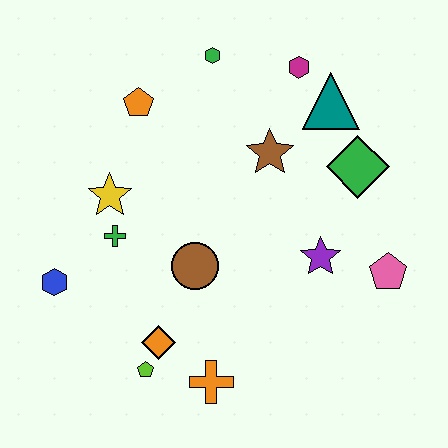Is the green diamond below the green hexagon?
Yes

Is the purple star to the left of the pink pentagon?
Yes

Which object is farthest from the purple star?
The blue hexagon is farthest from the purple star.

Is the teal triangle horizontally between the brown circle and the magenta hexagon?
No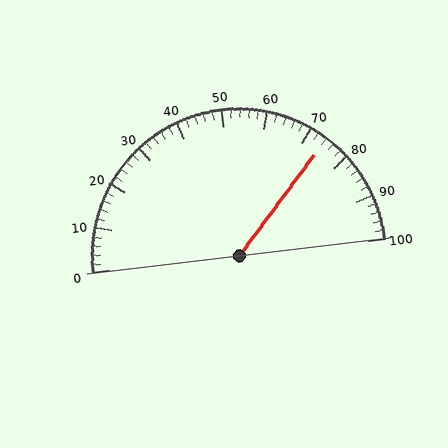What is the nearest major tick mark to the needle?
The nearest major tick mark is 70.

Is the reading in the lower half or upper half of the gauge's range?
The reading is in the upper half of the range (0 to 100).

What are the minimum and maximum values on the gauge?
The gauge ranges from 0 to 100.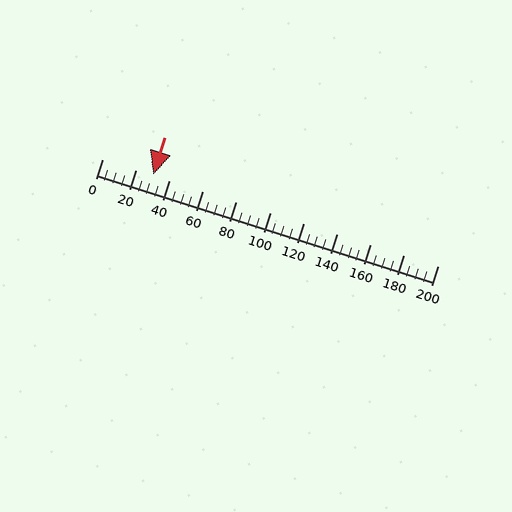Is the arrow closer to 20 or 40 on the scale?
The arrow is closer to 40.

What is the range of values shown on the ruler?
The ruler shows values from 0 to 200.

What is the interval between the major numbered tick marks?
The major tick marks are spaced 20 units apart.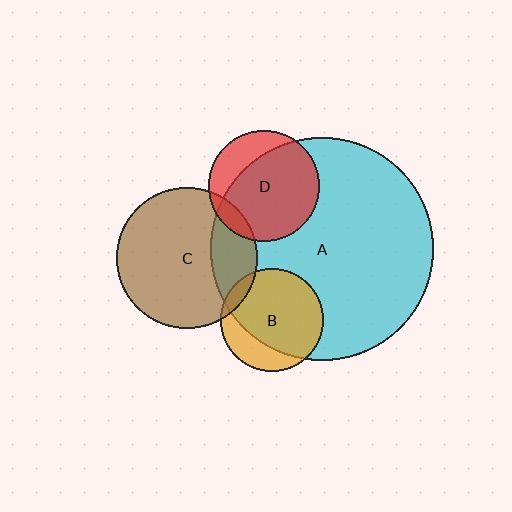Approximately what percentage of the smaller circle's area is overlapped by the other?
Approximately 10%.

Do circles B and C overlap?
Yes.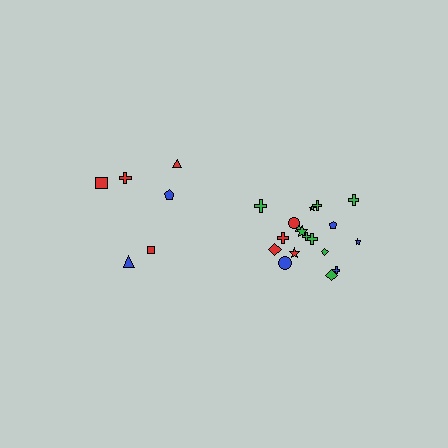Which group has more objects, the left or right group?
The right group.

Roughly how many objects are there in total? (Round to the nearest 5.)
Roughly 25 objects in total.